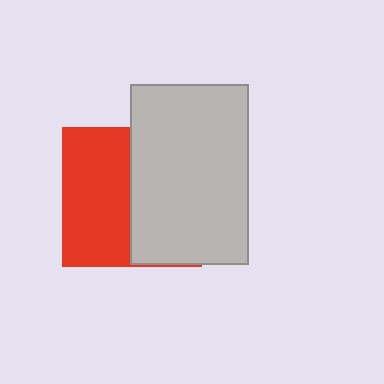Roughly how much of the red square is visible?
About half of it is visible (roughly 49%).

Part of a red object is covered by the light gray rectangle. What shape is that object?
It is a square.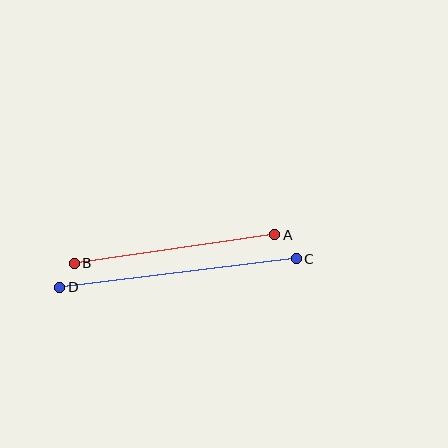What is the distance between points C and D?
The distance is approximately 238 pixels.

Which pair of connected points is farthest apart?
Points C and D are farthest apart.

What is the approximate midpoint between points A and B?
The midpoint is at approximately (174, 249) pixels.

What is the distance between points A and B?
The distance is approximately 202 pixels.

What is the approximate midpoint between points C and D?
The midpoint is at approximately (178, 273) pixels.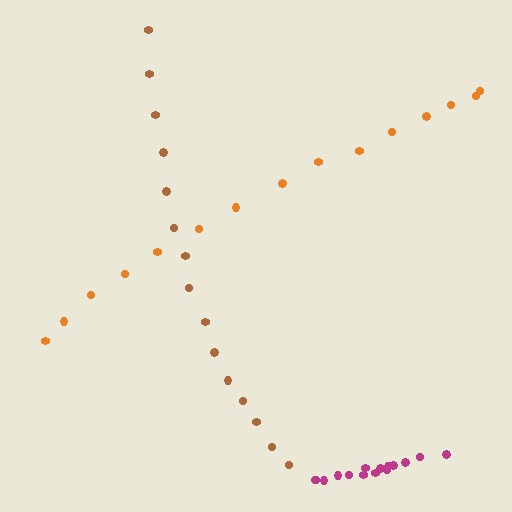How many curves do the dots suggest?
There are 3 distinct paths.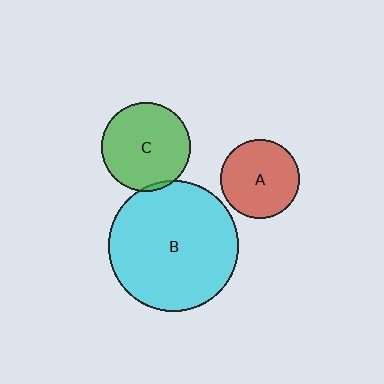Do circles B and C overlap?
Yes.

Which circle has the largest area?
Circle B (cyan).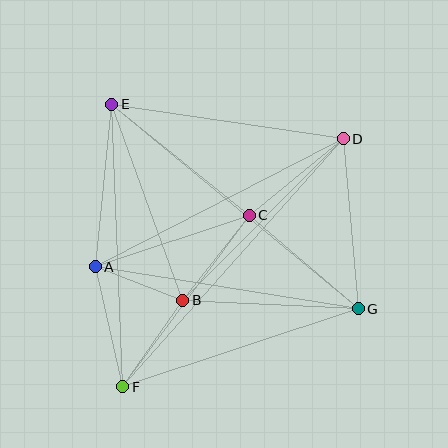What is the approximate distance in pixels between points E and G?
The distance between E and G is approximately 320 pixels.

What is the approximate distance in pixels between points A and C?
The distance between A and C is approximately 162 pixels.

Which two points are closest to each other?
Points A and B are closest to each other.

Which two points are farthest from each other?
Points D and F are farthest from each other.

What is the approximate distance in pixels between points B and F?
The distance between B and F is approximately 105 pixels.